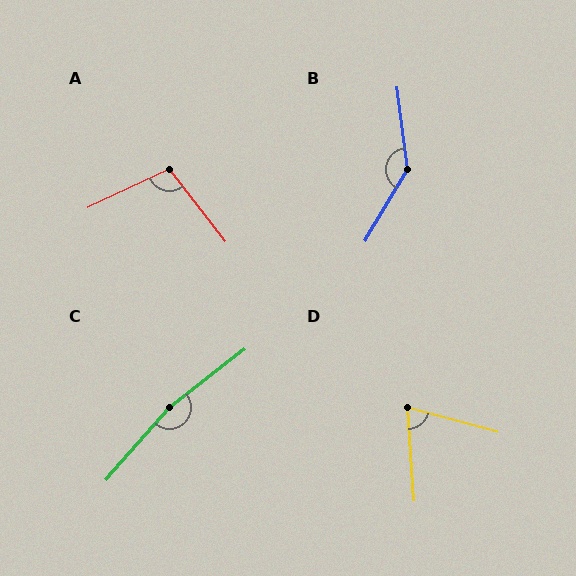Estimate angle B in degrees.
Approximately 143 degrees.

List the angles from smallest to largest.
D (71°), A (102°), B (143°), C (169°).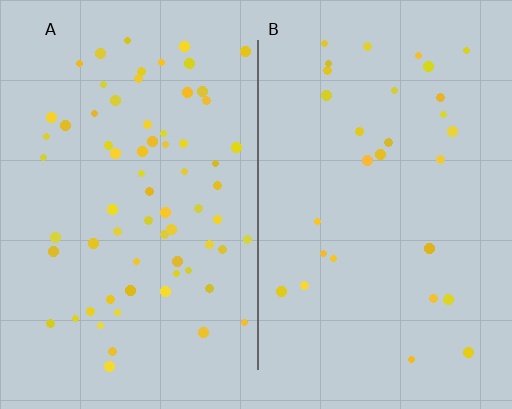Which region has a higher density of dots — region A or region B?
A (the left).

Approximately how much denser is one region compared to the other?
Approximately 2.3× — region A over region B.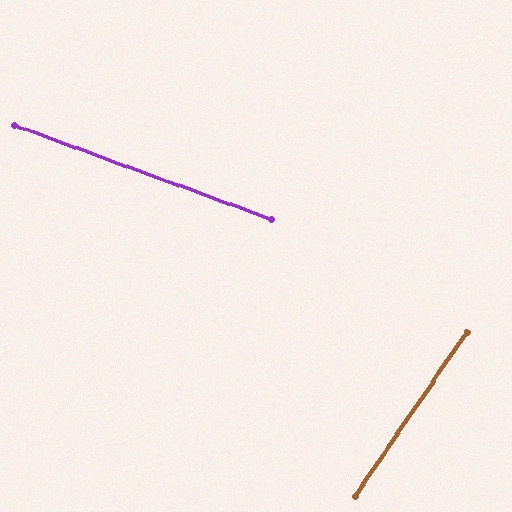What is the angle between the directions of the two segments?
Approximately 76 degrees.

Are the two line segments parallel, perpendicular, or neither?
Neither parallel nor perpendicular — they differ by about 76°.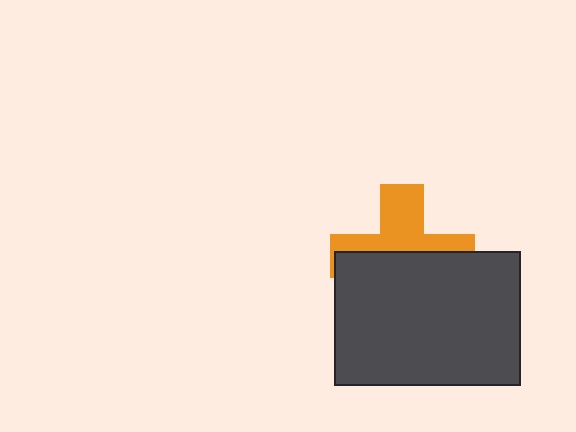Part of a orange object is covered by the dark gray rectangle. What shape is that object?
It is a cross.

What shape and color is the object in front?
The object in front is a dark gray rectangle.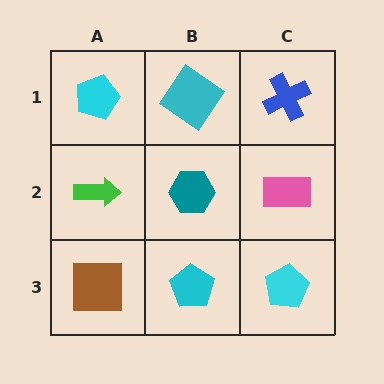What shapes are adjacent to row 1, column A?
A green arrow (row 2, column A), a cyan diamond (row 1, column B).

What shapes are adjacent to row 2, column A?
A cyan pentagon (row 1, column A), a brown square (row 3, column A), a teal hexagon (row 2, column B).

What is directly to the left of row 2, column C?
A teal hexagon.